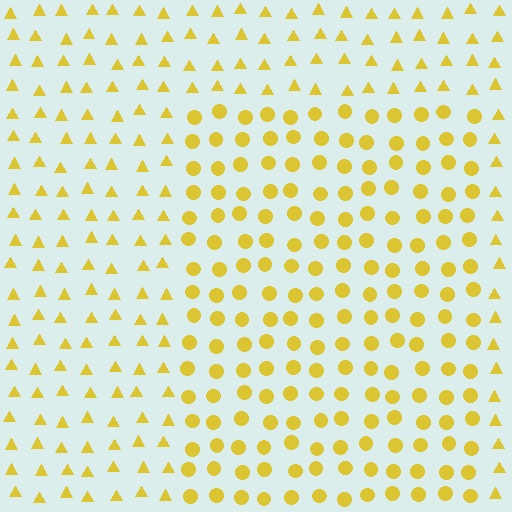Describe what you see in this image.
The image is filled with small yellow elements arranged in a uniform grid. A rectangle-shaped region contains circles, while the surrounding area contains triangles. The boundary is defined purely by the change in element shape.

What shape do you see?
I see a rectangle.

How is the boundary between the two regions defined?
The boundary is defined by a change in element shape: circles inside vs. triangles outside. All elements share the same color and spacing.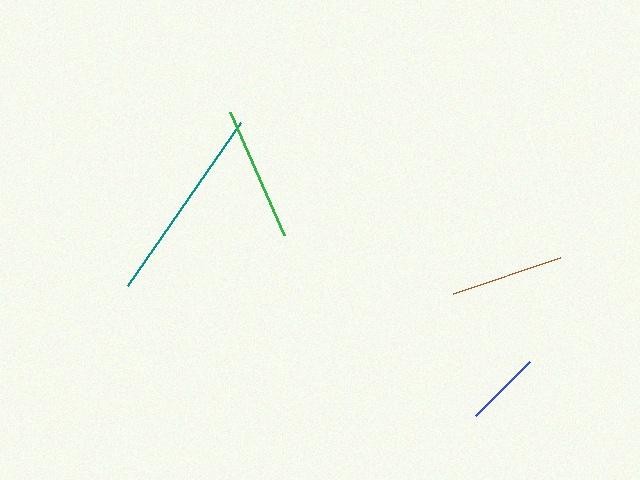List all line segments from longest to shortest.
From longest to shortest: teal, green, brown, blue.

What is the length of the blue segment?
The blue segment is approximately 76 pixels long.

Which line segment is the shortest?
The blue line is the shortest at approximately 76 pixels.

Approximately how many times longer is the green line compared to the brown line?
The green line is approximately 1.2 times the length of the brown line.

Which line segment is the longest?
The teal line is the longest at approximately 198 pixels.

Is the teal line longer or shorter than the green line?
The teal line is longer than the green line.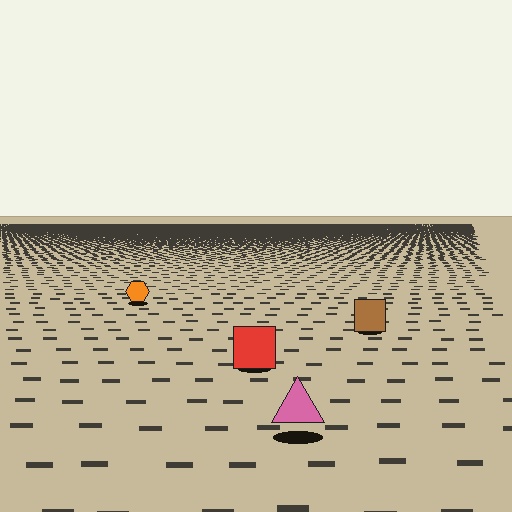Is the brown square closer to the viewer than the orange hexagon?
Yes. The brown square is closer — you can tell from the texture gradient: the ground texture is coarser near it.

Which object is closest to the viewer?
The pink triangle is closest. The texture marks near it are larger and more spread out.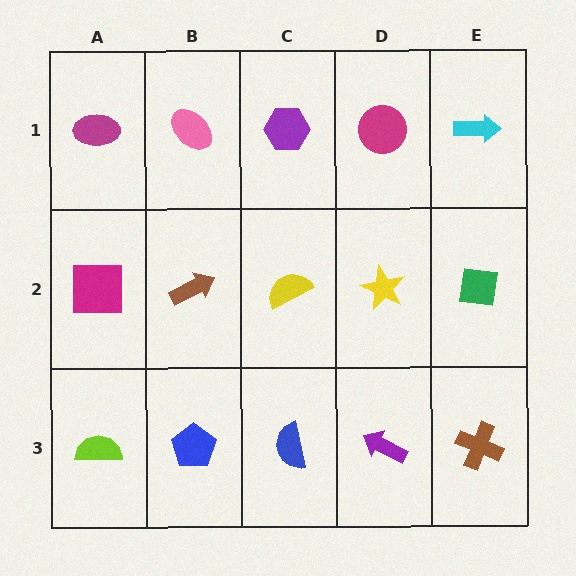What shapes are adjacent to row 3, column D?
A yellow star (row 2, column D), a blue semicircle (row 3, column C), a brown cross (row 3, column E).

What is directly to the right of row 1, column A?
A pink ellipse.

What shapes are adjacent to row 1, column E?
A green square (row 2, column E), a magenta circle (row 1, column D).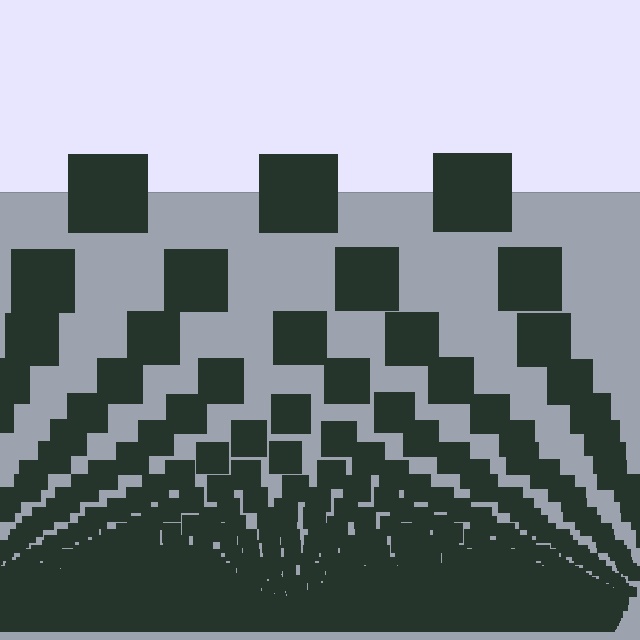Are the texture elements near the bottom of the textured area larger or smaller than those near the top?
Smaller. The gradient is inverted — elements near the bottom are smaller and denser.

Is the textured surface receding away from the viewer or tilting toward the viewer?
The surface appears to tilt toward the viewer. Texture elements get larger and sparser toward the top.